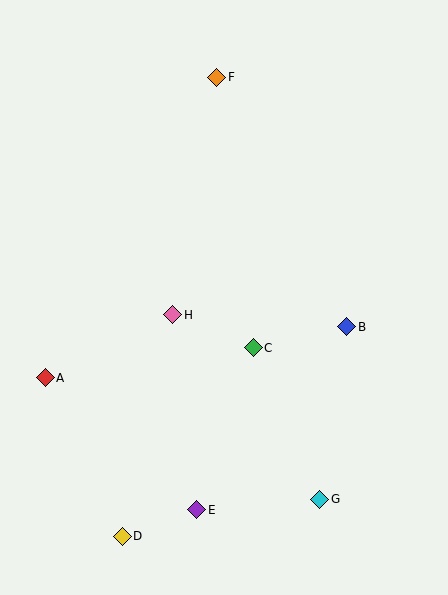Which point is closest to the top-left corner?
Point F is closest to the top-left corner.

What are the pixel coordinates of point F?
Point F is at (217, 77).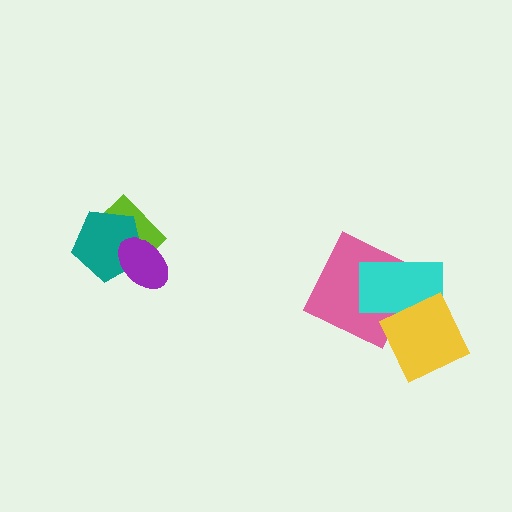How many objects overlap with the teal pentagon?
2 objects overlap with the teal pentagon.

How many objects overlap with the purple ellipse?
2 objects overlap with the purple ellipse.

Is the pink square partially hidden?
Yes, it is partially covered by another shape.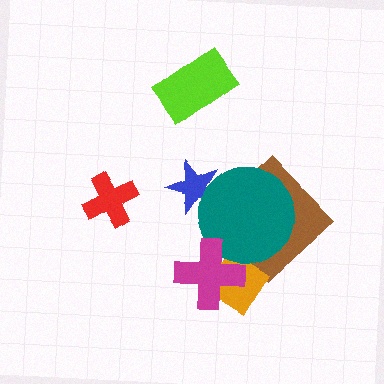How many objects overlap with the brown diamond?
1 object overlaps with the brown diamond.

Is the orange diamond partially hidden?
Yes, it is partially covered by another shape.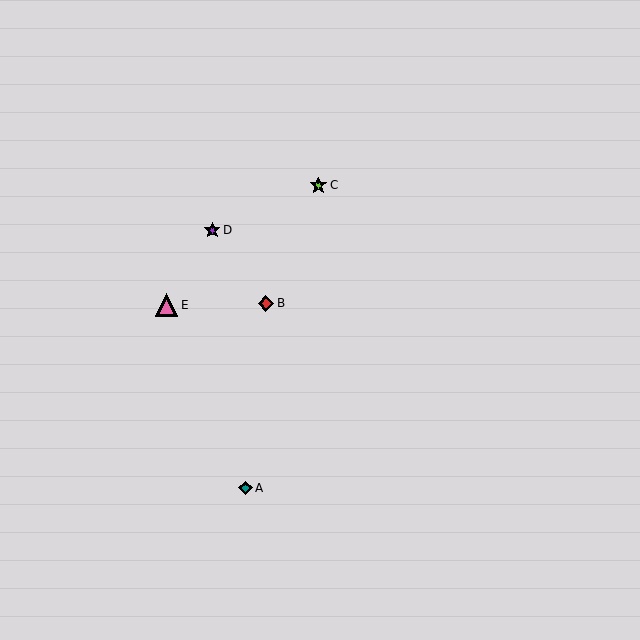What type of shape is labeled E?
Shape E is a pink triangle.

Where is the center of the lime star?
The center of the lime star is at (318, 185).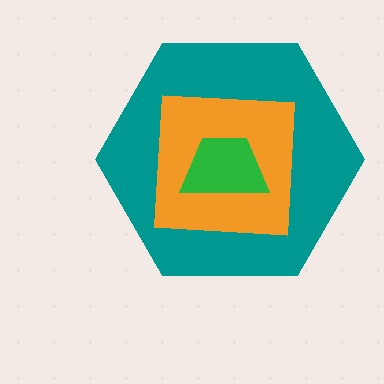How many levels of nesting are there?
3.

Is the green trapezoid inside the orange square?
Yes.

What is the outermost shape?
The teal hexagon.